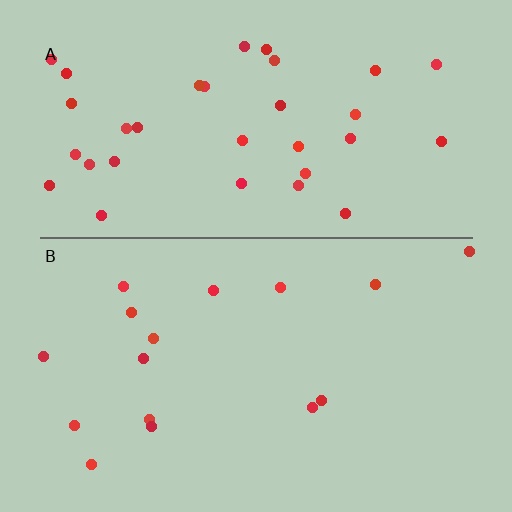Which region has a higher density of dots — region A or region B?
A (the top).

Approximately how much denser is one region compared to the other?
Approximately 2.2× — region A over region B.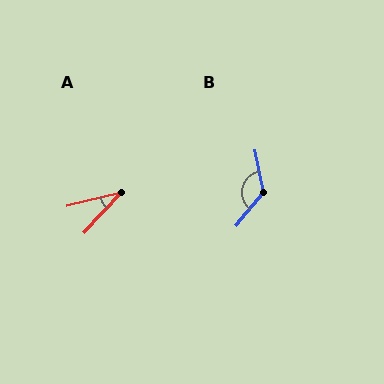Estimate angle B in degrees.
Approximately 130 degrees.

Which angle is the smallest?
A, at approximately 33 degrees.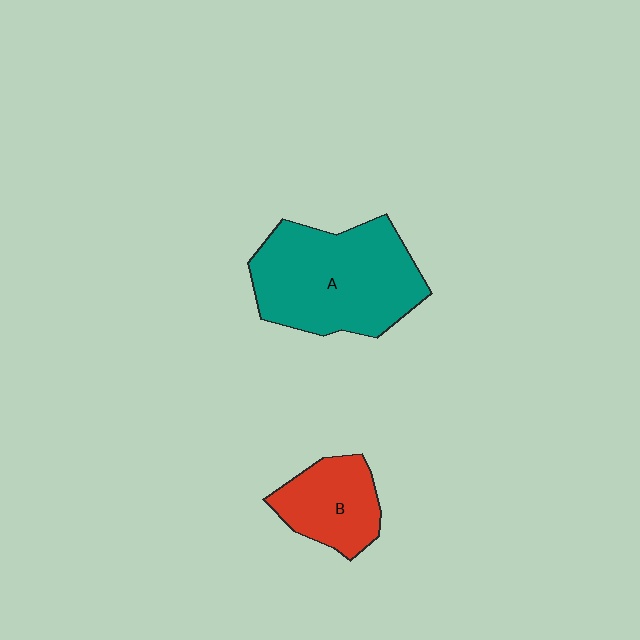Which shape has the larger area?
Shape A (teal).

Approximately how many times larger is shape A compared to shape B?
Approximately 2.0 times.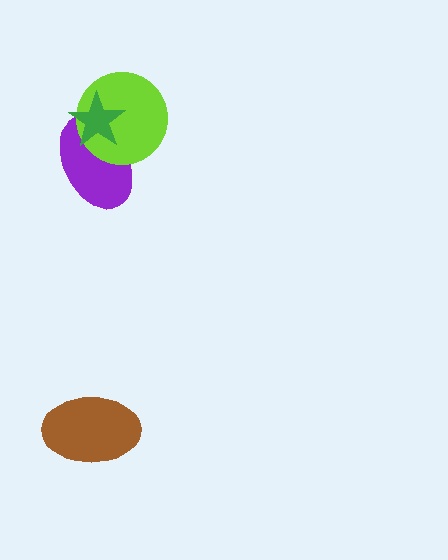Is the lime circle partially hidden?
Yes, it is partially covered by another shape.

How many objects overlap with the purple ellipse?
2 objects overlap with the purple ellipse.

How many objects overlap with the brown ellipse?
0 objects overlap with the brown ellipse.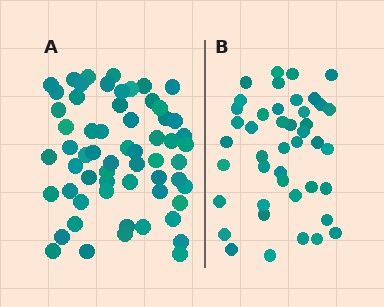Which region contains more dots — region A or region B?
Region A (the left region) has more dots.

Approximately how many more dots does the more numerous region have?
Region A has approximately 15 more dots than region B.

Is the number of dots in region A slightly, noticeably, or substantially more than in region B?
Region A has noticeably more, but not dramatically so. The ratio is roughly 1.4 to 1.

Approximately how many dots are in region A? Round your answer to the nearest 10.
About 60 dots.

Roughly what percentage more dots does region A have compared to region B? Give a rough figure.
About 40% more.